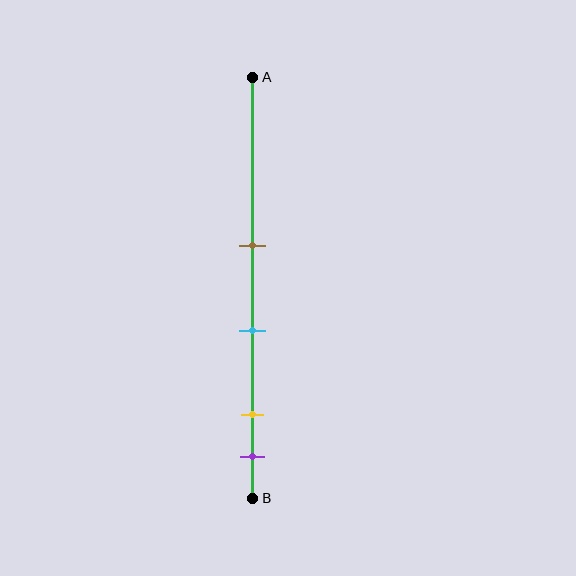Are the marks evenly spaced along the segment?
No, the marks are not evenly spaced.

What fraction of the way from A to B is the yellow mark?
The yellow mark is approximately 80% (0.8) of the way from A to B.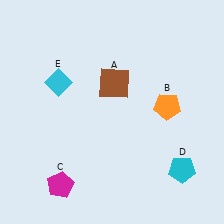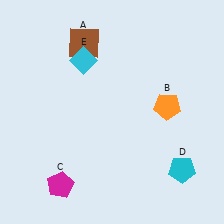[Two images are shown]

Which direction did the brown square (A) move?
The brown square (A) moved up.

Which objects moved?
The objects that moved are: the brown square (A), the cyan diamond (E).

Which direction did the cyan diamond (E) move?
The cyan diamond (E) moved right.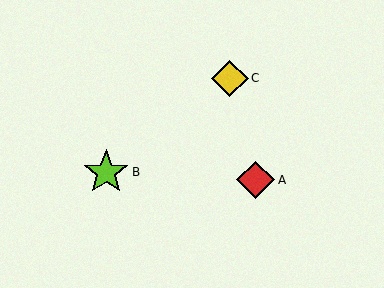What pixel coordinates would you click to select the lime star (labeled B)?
Click at (106, 172) to select the lime star B.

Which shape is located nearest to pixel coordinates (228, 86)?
The yellow diamond (labeled C) at (230, 78) is nearest to that location.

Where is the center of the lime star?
The center of the lime star is at (106, 172).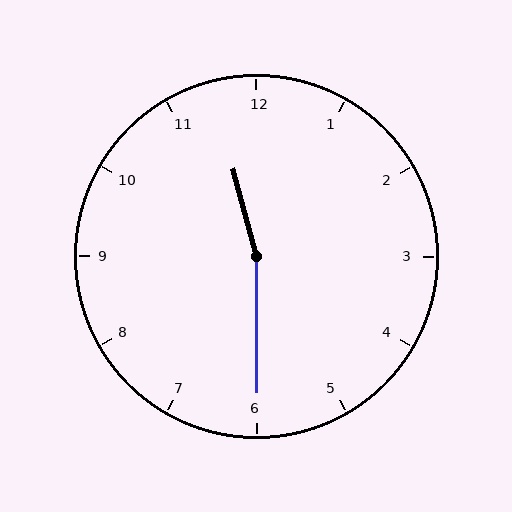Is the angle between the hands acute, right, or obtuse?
It is obtuse.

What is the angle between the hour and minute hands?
Approximately 165 degrees.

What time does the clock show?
11:30.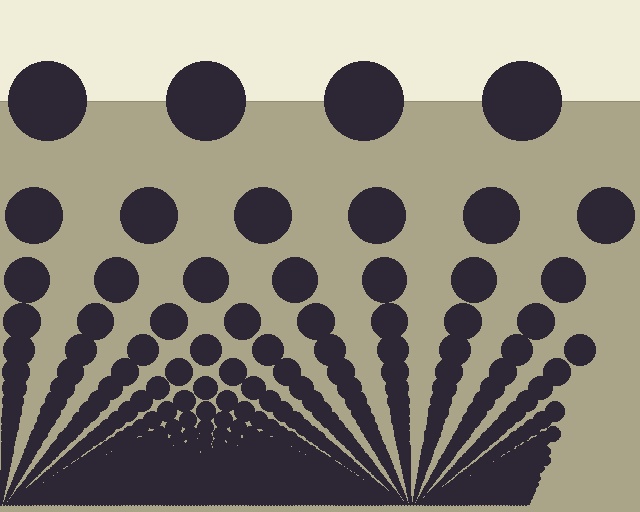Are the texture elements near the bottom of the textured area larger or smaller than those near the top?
Smaller. The gradient is inverted — elements near the bottom are smaller and denser.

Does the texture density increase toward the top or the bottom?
Density increases toward the bottom.